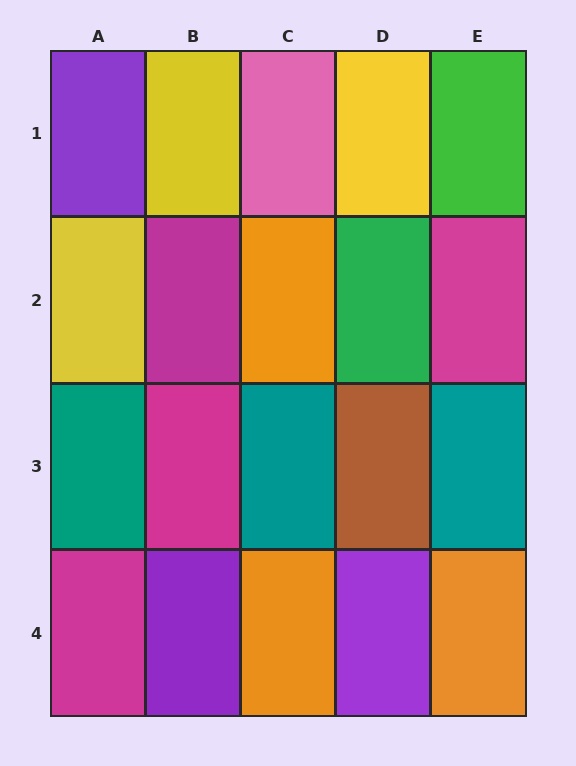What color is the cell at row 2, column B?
Magenta.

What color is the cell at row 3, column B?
Magenta.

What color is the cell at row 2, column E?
Magenta.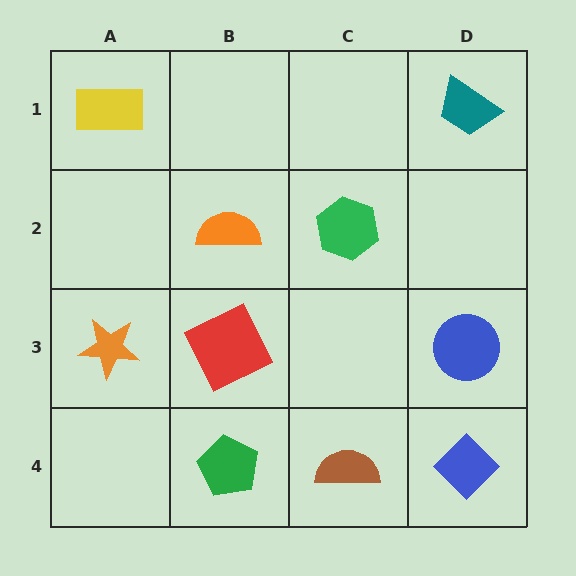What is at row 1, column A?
A yellow rectangle.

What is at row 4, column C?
A brown semicircle.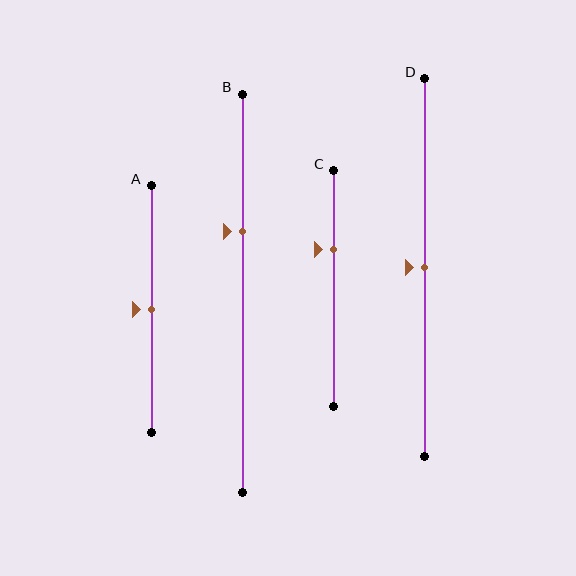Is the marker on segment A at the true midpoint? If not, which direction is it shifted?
Yes, the marker on segment A is at the true midpoint.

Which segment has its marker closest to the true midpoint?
Segment A has its marker closest to the true midpoint.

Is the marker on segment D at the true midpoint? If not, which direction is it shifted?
Yes, the marker on segment D is at the true midpoint.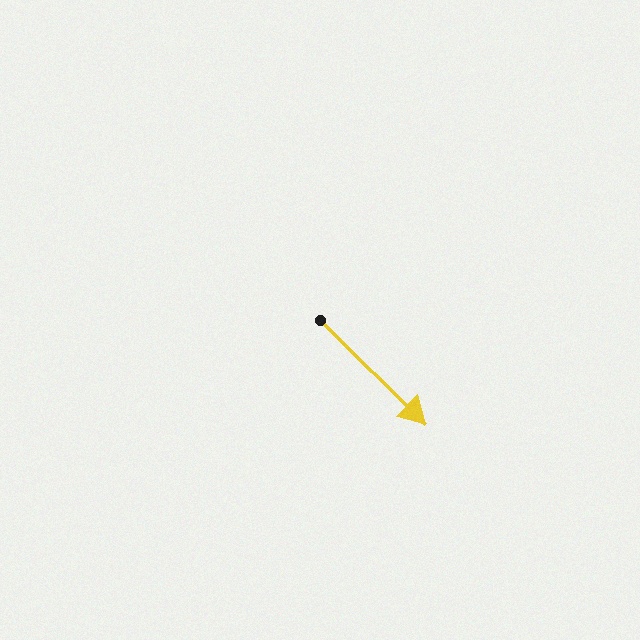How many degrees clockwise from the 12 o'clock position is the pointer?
Approximately 135 degrees.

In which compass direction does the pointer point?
Southeast.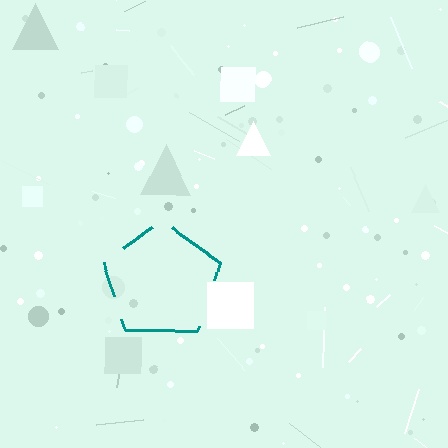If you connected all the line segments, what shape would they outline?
They would outline a pentagon.